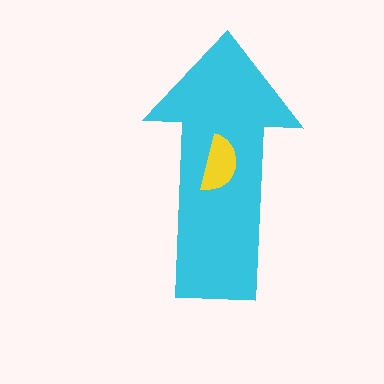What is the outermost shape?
The cyan arrow.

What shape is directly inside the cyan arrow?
The yellow semicircle.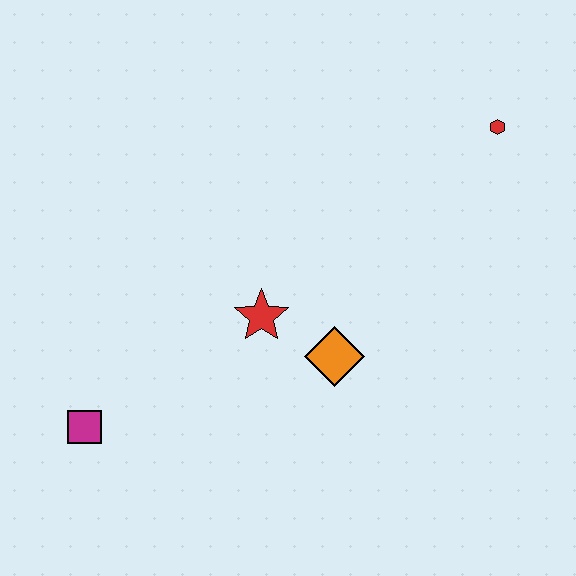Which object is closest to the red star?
The orange diamond is closest to the red star.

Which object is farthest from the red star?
The red hexagon is farthest from the red star.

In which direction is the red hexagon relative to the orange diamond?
The red hexagon is above the orange diamond.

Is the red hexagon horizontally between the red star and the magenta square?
No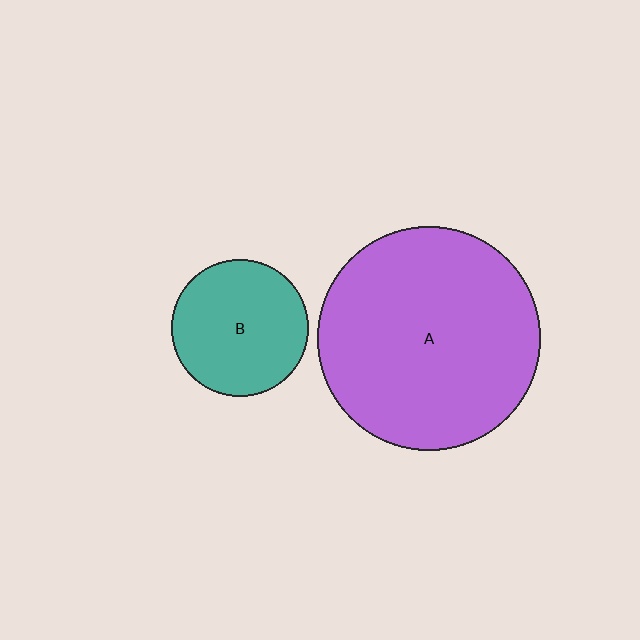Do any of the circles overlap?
No, none of the circles overlap.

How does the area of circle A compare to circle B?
Approximately 2.7 times.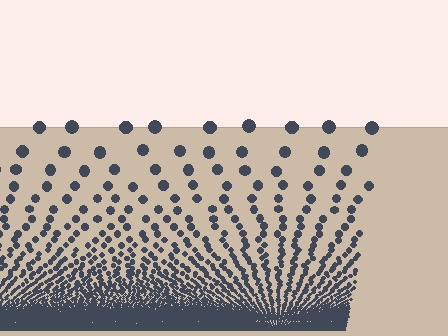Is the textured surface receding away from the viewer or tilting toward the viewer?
The surface appears to tilt toward the viewer. Texture elements get larger and sparser toward the top.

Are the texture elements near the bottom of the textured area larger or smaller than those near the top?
Smaller. The gradient is inverted — elements near the bottom are smaller and denser.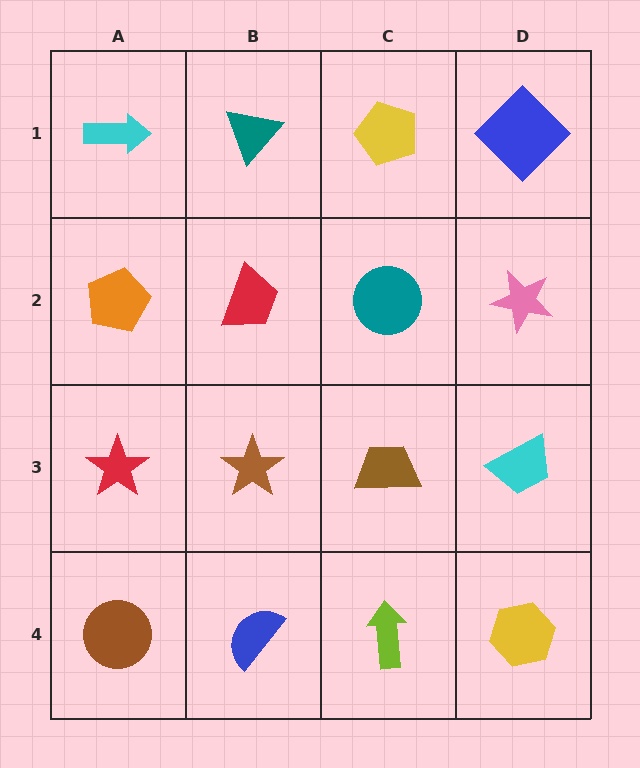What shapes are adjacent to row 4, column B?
A brown star (row 3, column B), a brown circle (row 4, column A), a lime arrow (row 4, column C).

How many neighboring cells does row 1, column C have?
3.